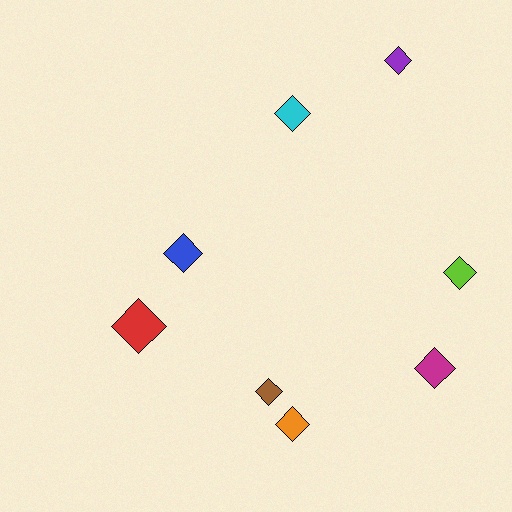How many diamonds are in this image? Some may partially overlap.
There are 8 diamonds.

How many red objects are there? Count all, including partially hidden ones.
There is 1 red object.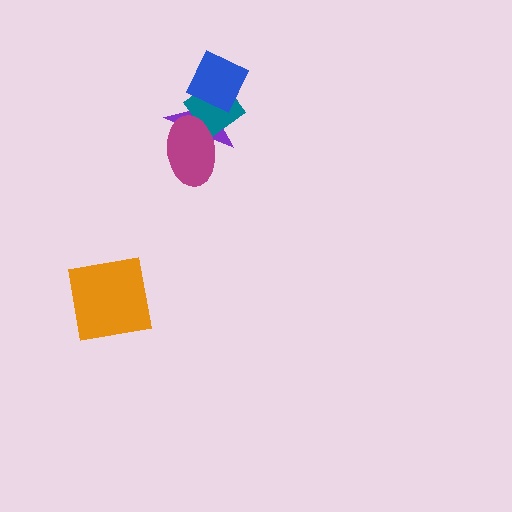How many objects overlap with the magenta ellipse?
2 objects overlap with the magenta ellipse.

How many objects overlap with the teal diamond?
3 objects overlap with the teal diamond.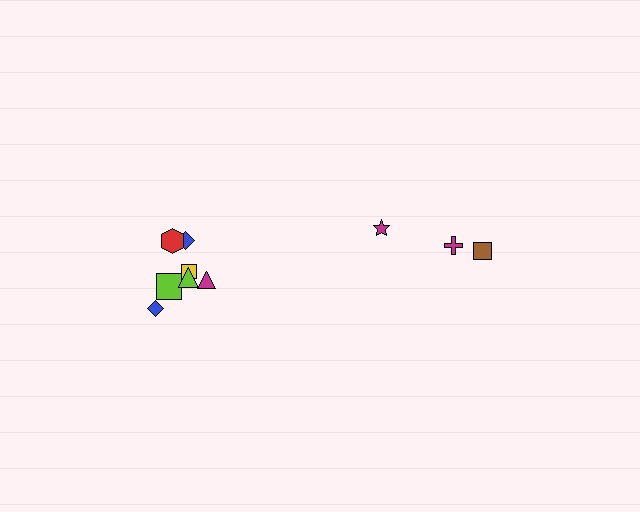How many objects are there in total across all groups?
There are 10 objects.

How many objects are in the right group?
There are 3 objects.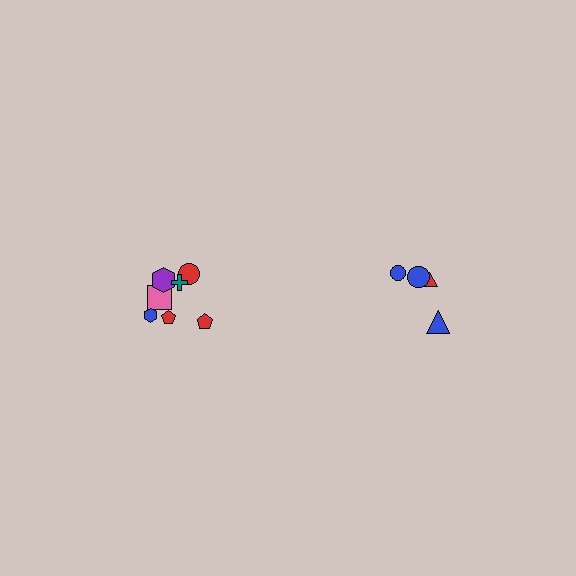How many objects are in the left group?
There are 7 objects.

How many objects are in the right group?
There are 4 objects.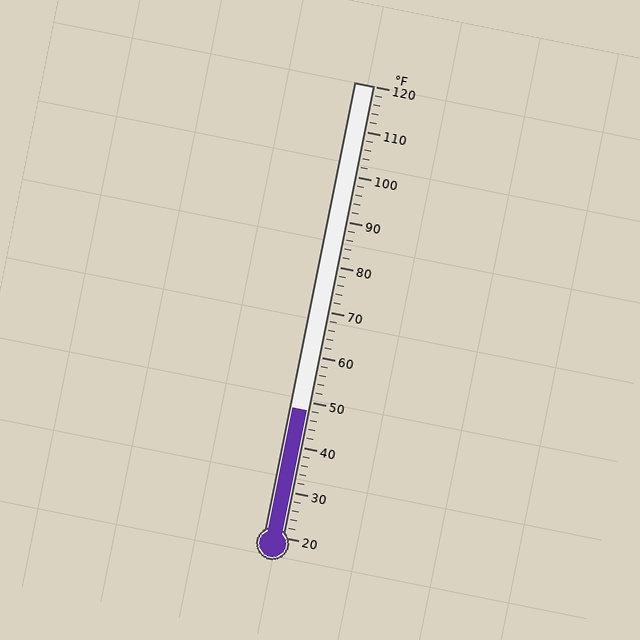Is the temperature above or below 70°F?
The temperature is below 70°F.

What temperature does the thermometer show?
The thermometer shows approximately 48°F.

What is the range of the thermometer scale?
The thermometer scale ranges from 20°F to 120°F.